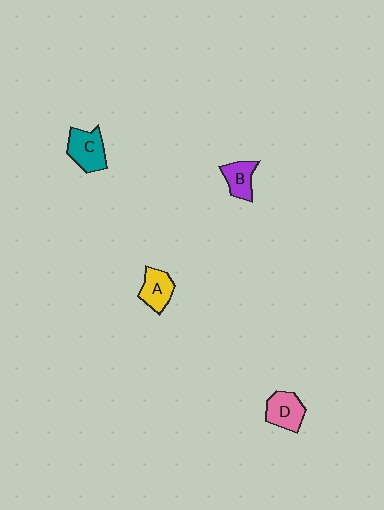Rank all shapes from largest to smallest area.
From largest to smallest: C (teal), D (pink), A (yellow), B (purple).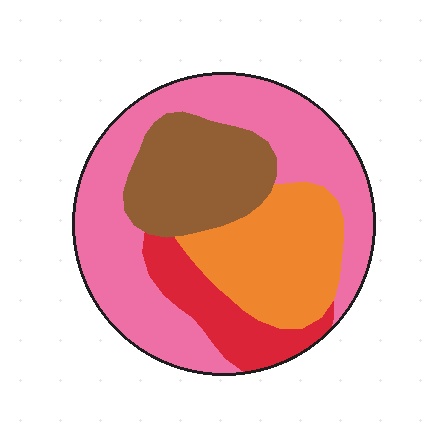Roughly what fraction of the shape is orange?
Orange covers 22% of the shape.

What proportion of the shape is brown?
Brown takes up between a sixth and a third of the shape.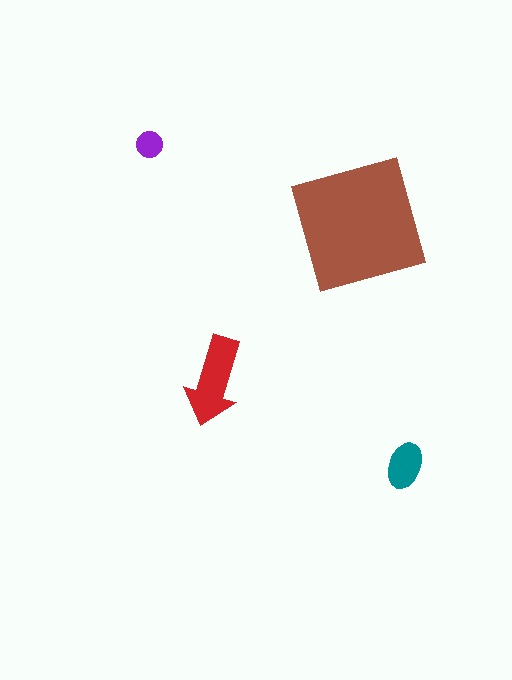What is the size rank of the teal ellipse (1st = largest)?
3rd.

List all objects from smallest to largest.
The purple circle, the teal ellipse, the red arrow, the brown square.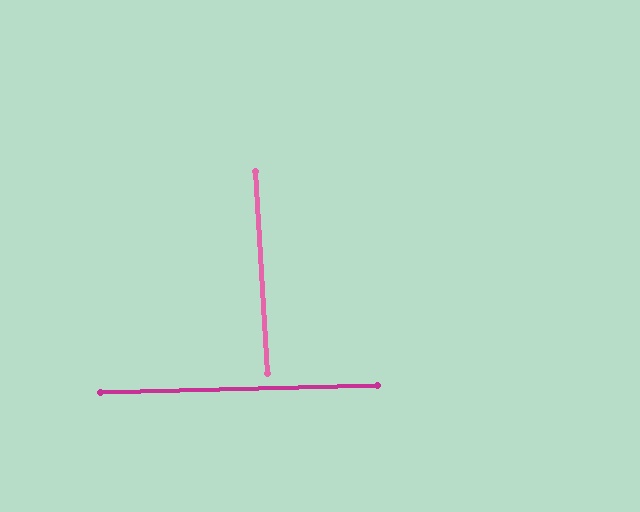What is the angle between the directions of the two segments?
Approximately 88 degrees.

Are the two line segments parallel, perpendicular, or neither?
Perpendicular — they meet at approximately 88°.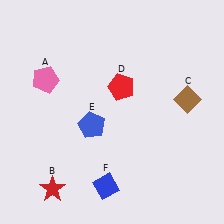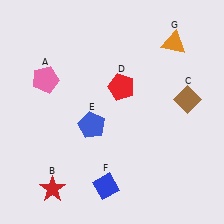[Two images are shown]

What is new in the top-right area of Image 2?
An orange triangle (G) was added in the top-right area of Image 2.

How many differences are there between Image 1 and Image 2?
There is 1 difference between the two images.